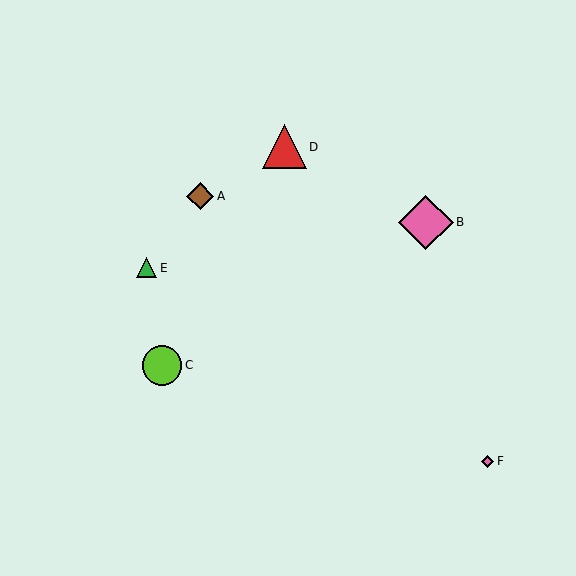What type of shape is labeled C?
Shape C is a lime circle.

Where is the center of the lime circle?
The center of the lime circle is at (162, 365).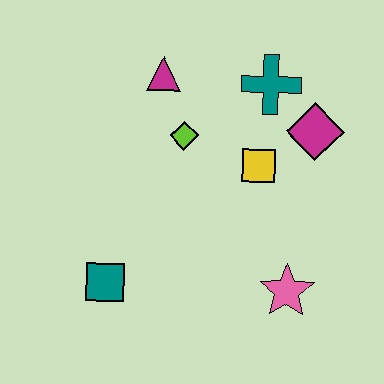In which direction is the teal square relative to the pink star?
The teal square is to the left of the pink star.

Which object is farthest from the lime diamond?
The pink star is farthest from the lime diamond.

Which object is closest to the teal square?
The lime diamond is closest to the teal square.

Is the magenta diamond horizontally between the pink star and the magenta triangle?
No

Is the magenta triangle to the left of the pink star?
Yes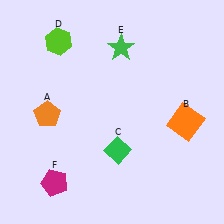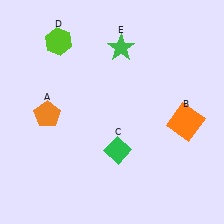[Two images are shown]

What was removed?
The magenta pentagon (F) was removed in Image 2.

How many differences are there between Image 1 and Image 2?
There is 1 difference between the two images.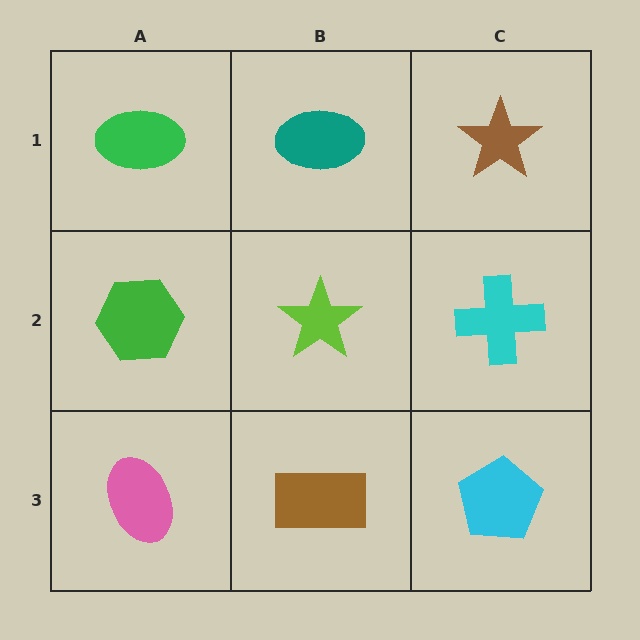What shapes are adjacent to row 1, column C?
A cyan cross (row 2, column C), a teal ellipse (row 1, column B).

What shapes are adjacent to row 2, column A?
A green ellipse (row 1, column A), a pink ellipse (row 3, column A), a lime star (row 2, column B).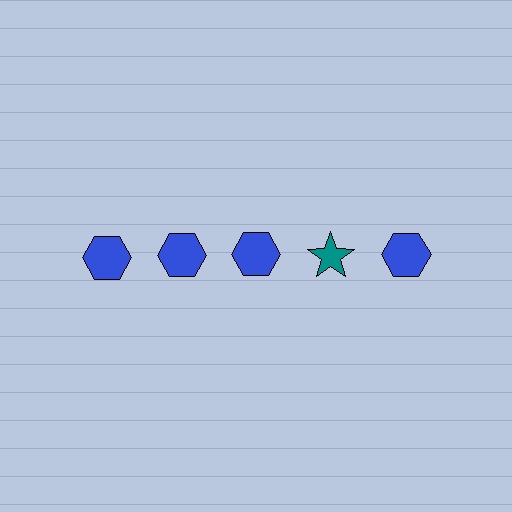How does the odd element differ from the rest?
It differs in both color (teal instead of blue) and shape (star instead of hexagon).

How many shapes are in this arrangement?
There are 5 shapes arranged in a grid pattern.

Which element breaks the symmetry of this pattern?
The teal star in the top row, second from right column breaks the symmetry. All other shapes are blue hexagons.